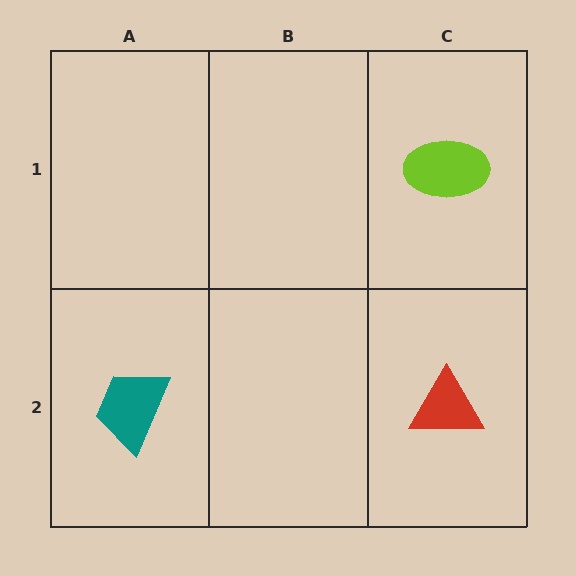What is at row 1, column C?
A lime ellipse.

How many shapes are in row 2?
2 shapes.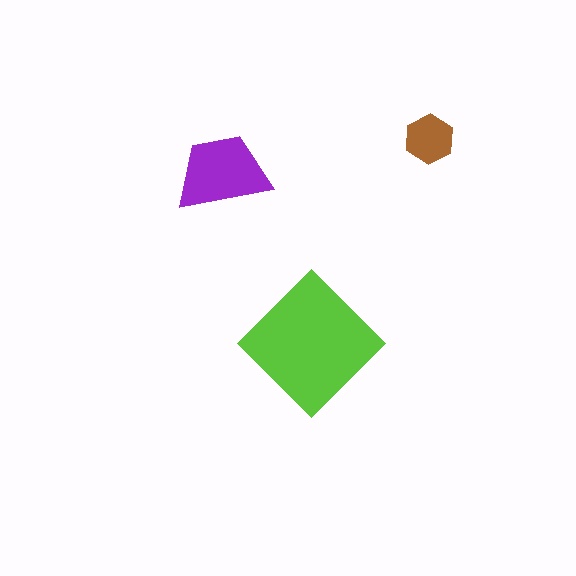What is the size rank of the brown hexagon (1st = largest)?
3rd.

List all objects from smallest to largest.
The brown hexagon, the purple trapezoid, the lime diamond.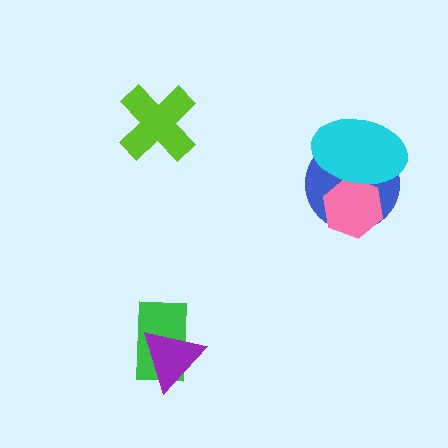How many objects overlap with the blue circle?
2 objects overlap with the blue circle.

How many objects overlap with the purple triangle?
1 object overlaps with the purple triangle.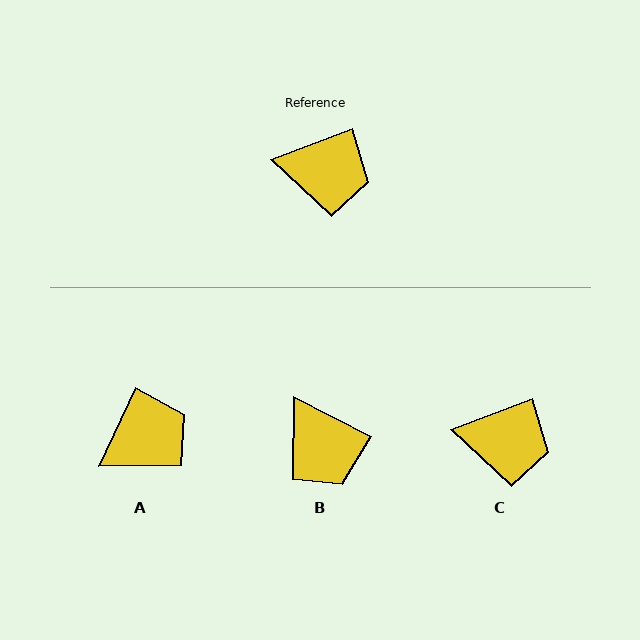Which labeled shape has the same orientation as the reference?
C.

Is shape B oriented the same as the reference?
No, it is off by about 48 degrees.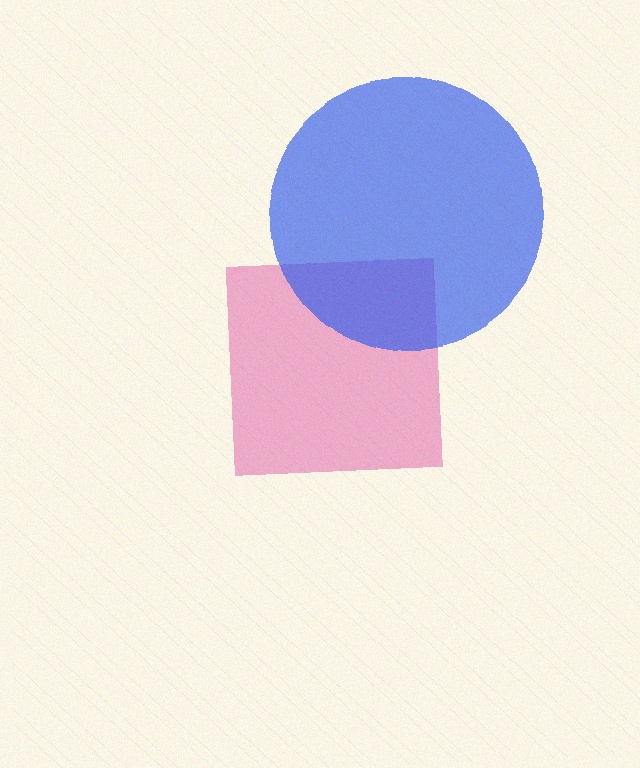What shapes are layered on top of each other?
The layered shapes are: a pink square, a blue circle.